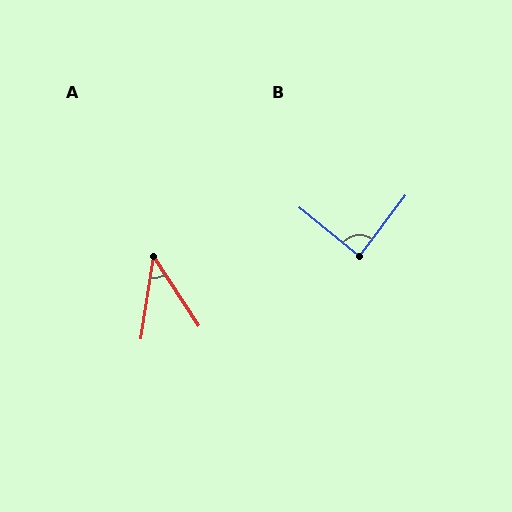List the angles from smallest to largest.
A (42°), B (87°).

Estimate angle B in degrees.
Approximately 87 degrees.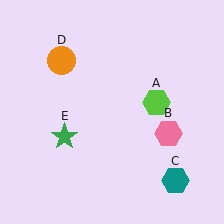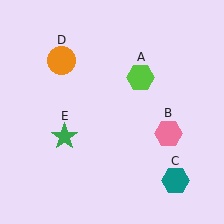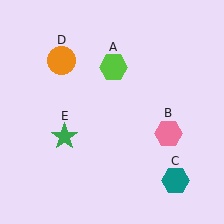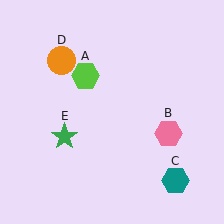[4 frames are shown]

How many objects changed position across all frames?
1 object changed position: lime hexagon (object A).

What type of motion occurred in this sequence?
The lime hexagon (object A) rotated counterclockwise around the center of the scene.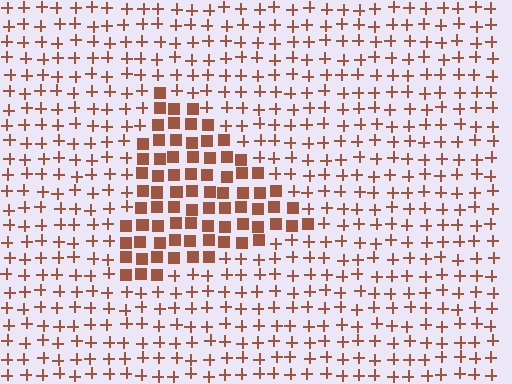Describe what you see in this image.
The image is filled with small brown elements arranged in a uniform grid. A triangle-shaped region contains squares, while the surrounding area contains plus signs. The boundary is defined purely by the change in element shape.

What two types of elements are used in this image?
The image uses squares inside the triangle region and plus signs outside it.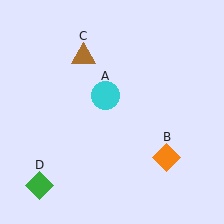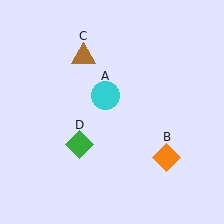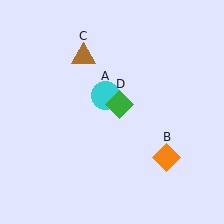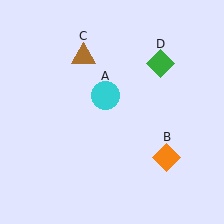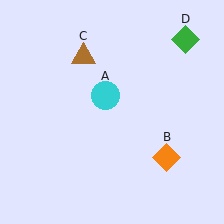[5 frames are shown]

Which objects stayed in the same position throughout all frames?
Cyan circle (object A) and orange diamond (object B) and brown triangle (object C) remained stationary.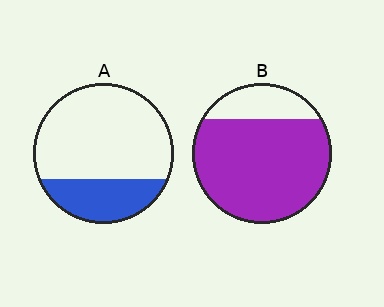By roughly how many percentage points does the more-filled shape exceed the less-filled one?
By roughly 50 percentage points (B over A).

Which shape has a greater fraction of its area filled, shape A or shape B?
Shape B.